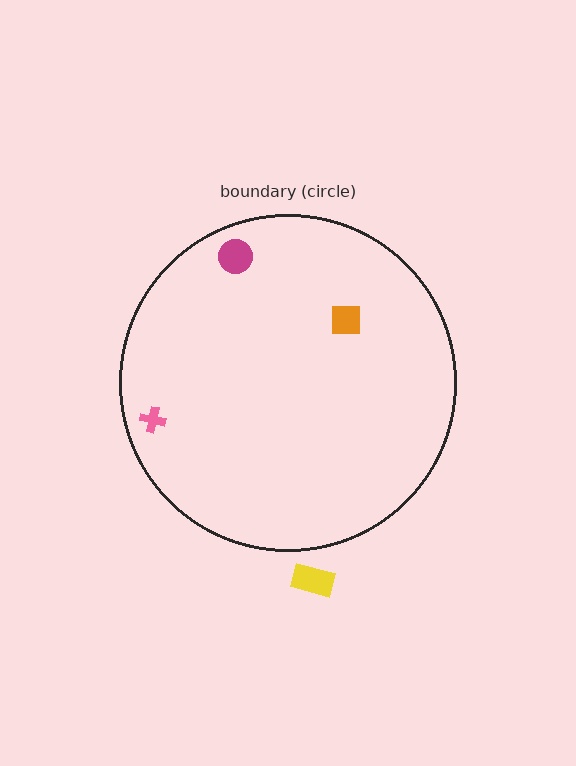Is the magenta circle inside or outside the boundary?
Inside.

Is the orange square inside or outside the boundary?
Inside.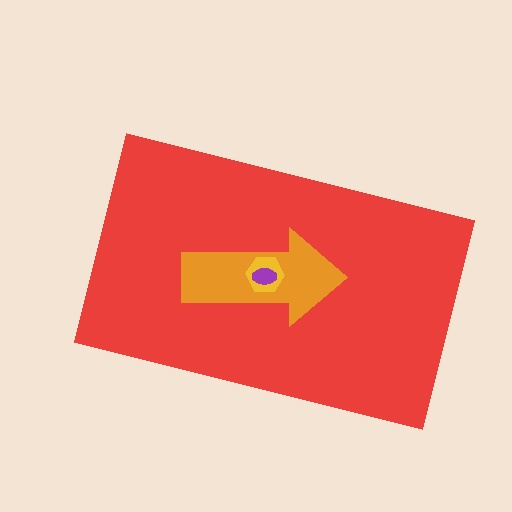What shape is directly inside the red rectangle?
The orange arrow.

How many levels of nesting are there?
4.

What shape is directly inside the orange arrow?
The yellow hexagon.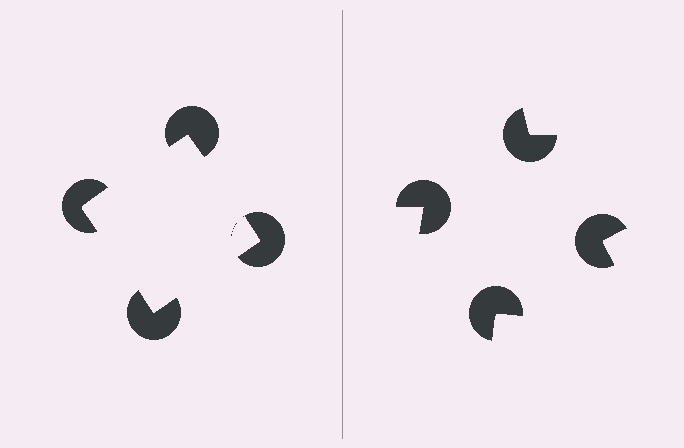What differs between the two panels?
The pac-man discs are positioned identically on both sides; only the wedge orientations differ. On the left they align to a square; on the right they are misaligned.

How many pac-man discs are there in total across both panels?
8 — 4 on each side.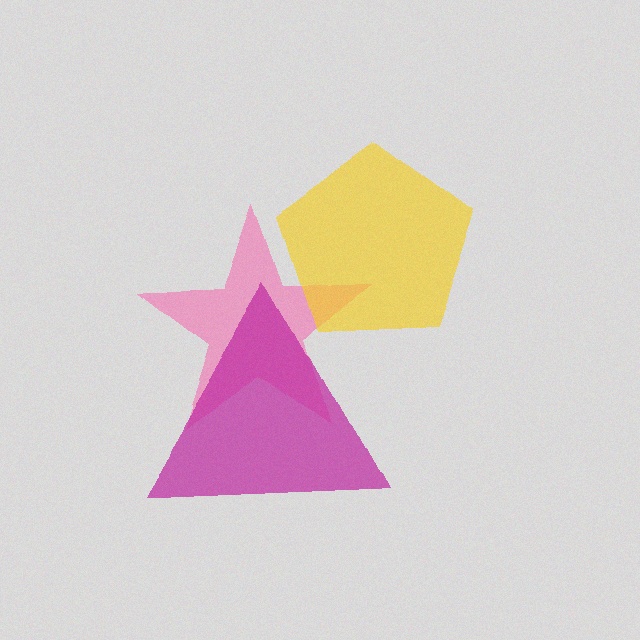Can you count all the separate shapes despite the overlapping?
Yes, there are 3 separate shapes.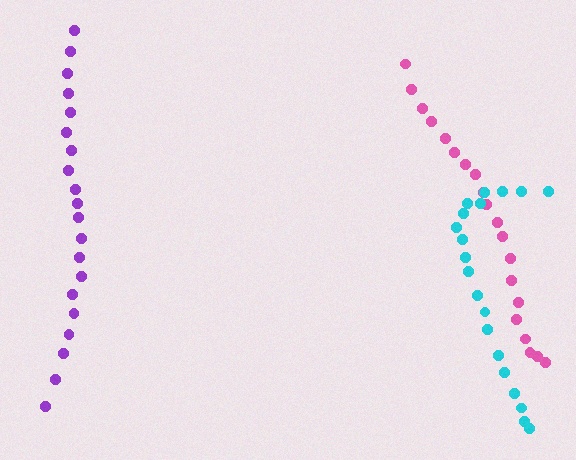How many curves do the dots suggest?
There are 3 distinct paths.